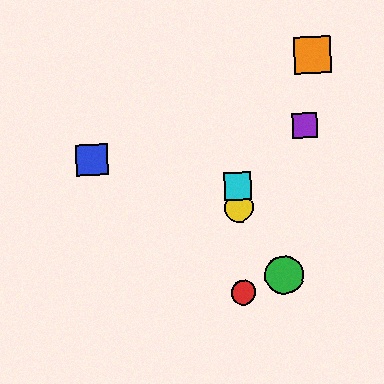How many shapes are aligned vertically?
3 shapes (the red circle, the yellow circle, the cyan square) are aligned vertically.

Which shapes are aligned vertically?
The red circle, the yellow circle, the cyan square are aligned vertically.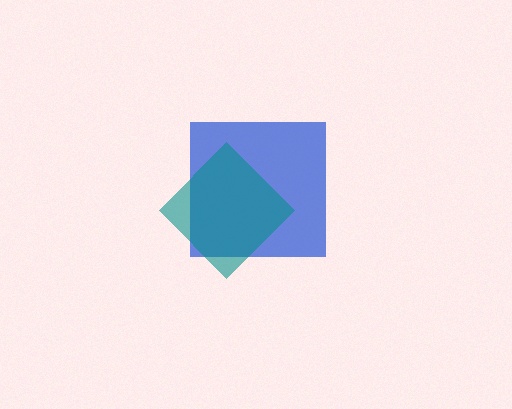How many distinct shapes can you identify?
There are 2 distinct shapes: a blue square, a teal diamond.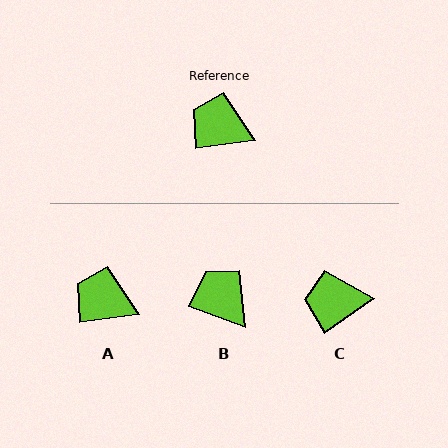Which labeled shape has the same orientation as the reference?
A.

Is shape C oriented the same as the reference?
No, it is off by about 28 degrees.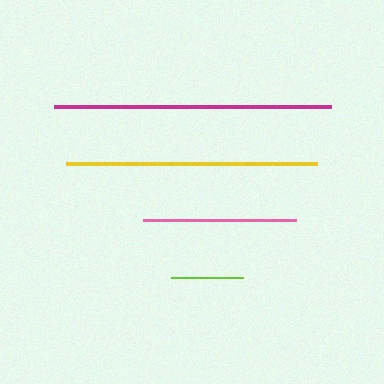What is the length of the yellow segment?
The yellow segment is approximately 251 pixels long.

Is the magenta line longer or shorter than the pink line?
The magenta line is longer than the pink line.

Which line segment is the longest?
The magenta line is the longest at approximately 277 pixels.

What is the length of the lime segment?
The lime segment is approximately 72 pixels long.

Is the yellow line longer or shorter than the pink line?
The yellow line is longer than the pink line.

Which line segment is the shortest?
The lime line is the shortest at approximately 72 pixels.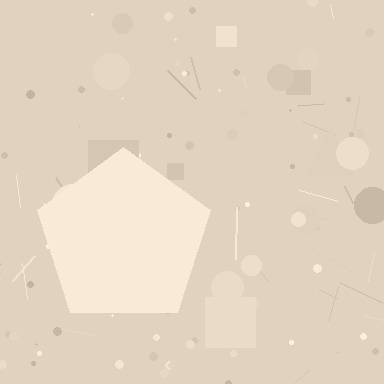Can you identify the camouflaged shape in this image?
The camouflaged shape is a pentagon.